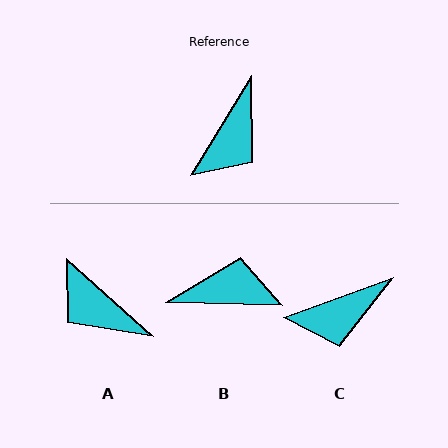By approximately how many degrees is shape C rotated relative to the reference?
Approximately 39 degrees clockwise.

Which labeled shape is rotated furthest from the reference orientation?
B, about 120 degrees away.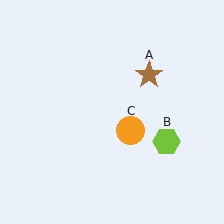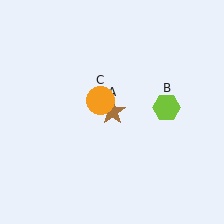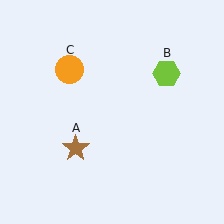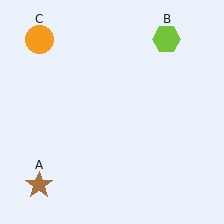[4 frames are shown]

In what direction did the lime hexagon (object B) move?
The lime hexagon (object B) moved up.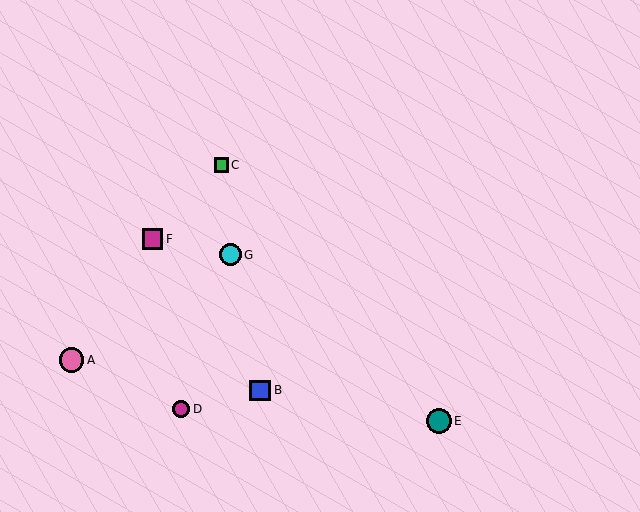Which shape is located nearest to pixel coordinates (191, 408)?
The magenta circle (labeled D) at (181, 409) is nearest to that location.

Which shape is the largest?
The teal circle (labeled E) is the largest.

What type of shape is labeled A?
Shape A is a pink circle.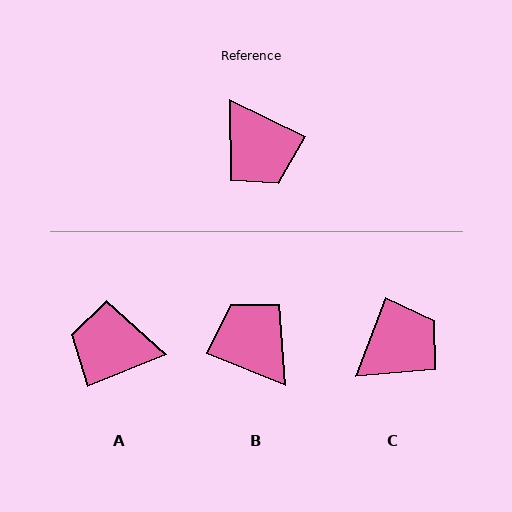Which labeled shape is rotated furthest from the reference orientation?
B, about 176 degrees away.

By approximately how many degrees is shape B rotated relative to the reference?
Approximately 176 degrees clockwise.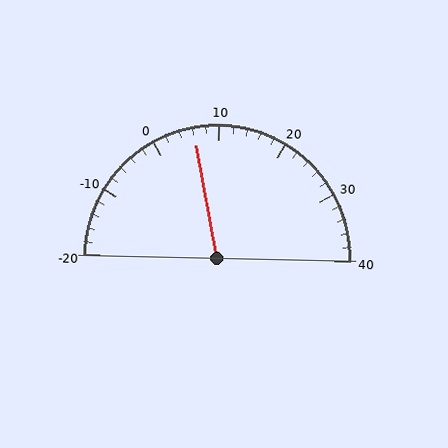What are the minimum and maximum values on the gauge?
The gauge ranges from -20 to 40.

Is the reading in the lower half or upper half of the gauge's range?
The reading is in the lower half of the range (-20 to 40).